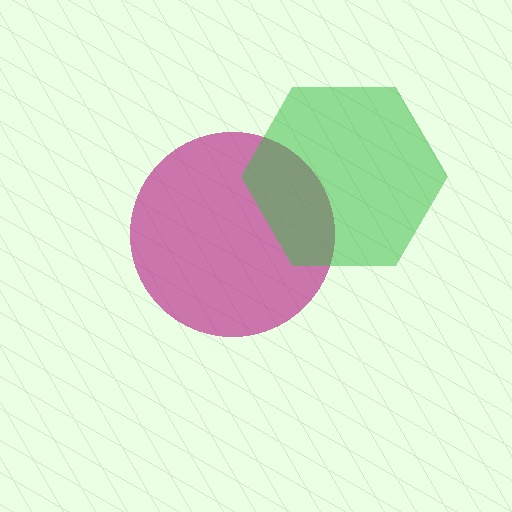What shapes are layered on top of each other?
The layered shapes are: a magenta circle, a green hexagon.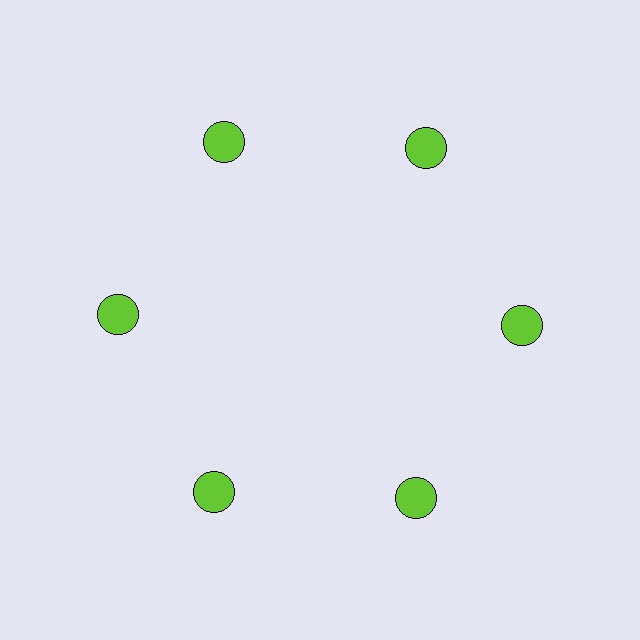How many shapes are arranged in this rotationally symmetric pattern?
There are 6 shapes, arranged in 6 groups of 1.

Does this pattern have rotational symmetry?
Yes, this pattern has 6-fold rotational symmetry. It looks the same after rotating 60 degrees around the center.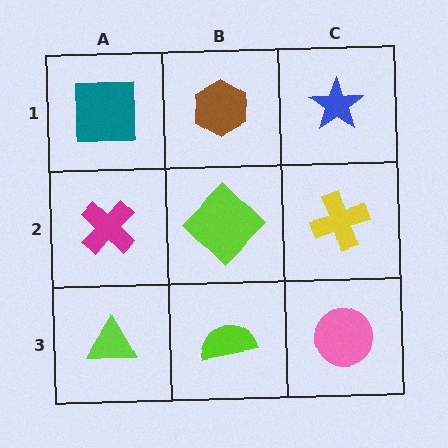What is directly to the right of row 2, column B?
A yellow cross.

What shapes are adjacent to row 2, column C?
A blue star (row 1, column C), a pink circle (row 3, column C), a lime diamond (row 2, column B).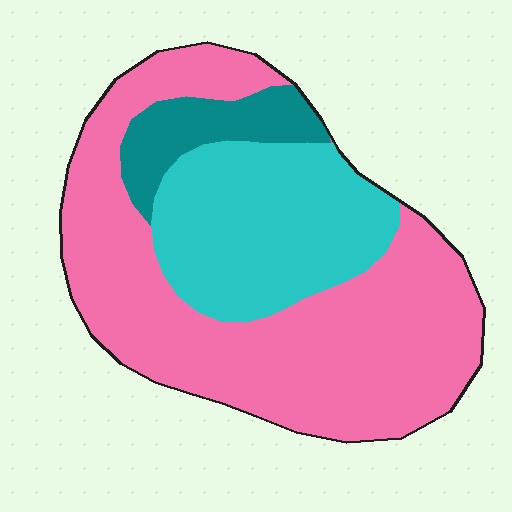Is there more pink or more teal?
Pink.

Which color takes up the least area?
Teal, at roughly 10%.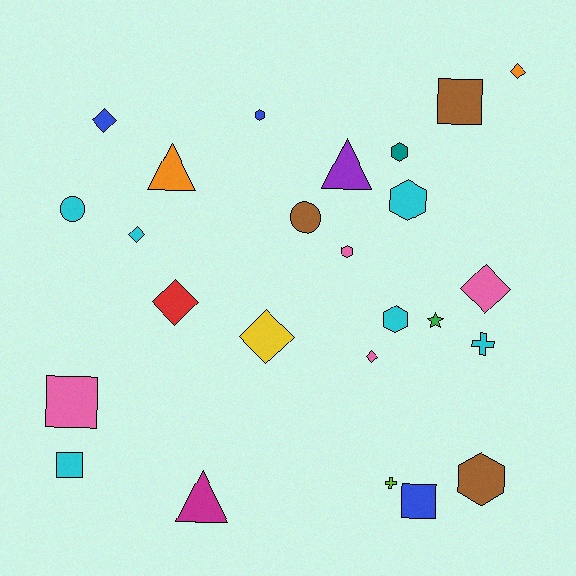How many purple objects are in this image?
There is 1 purple object.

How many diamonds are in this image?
There are 7 diamonds.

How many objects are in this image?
There are 25 objects.